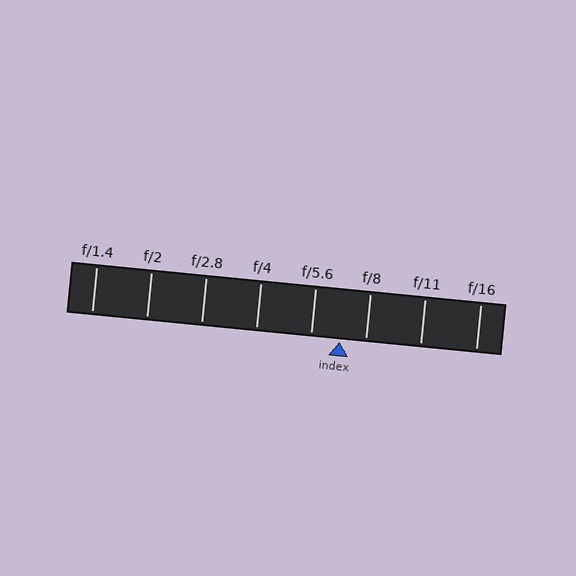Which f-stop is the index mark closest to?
The index mark is closest to f/8.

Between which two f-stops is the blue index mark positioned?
The index mark is between f/5.6 and f/8.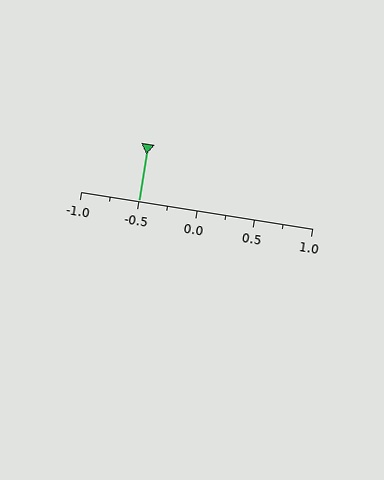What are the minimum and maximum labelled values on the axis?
The axis runs from -1.0 to 1.0.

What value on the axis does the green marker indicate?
The marker indicates approximately -0.5.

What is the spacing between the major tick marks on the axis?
The major ticks are spaced 0.5 apart.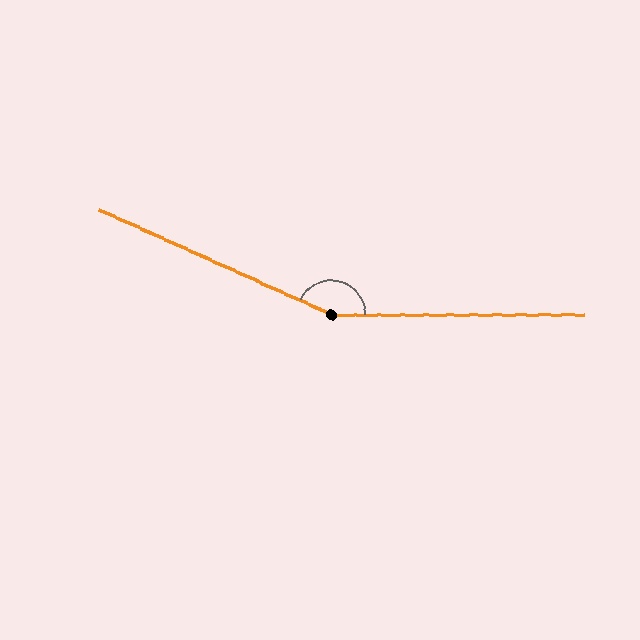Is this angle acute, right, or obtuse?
It is obtuse.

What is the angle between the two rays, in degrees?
Approximately 156 degrees.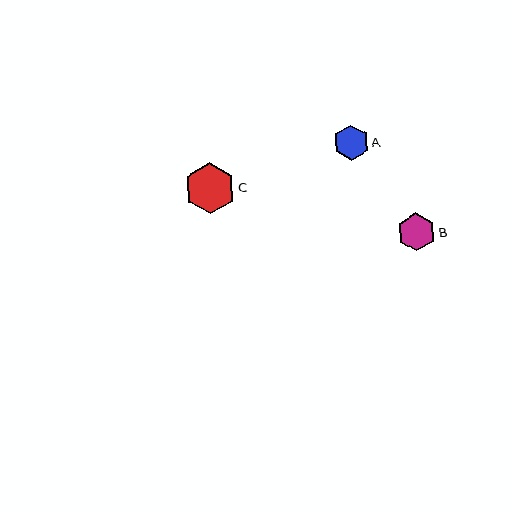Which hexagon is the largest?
Hexagon C is the largest with a size of approximately 51 pixels.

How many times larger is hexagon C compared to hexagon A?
Hexagon C is approximately 1.4 times the size of hexagon A.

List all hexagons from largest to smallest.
From largest to smallest: C, B, A.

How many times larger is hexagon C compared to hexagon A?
Hexagon C is approximately 1.4 times the size of hexagon A.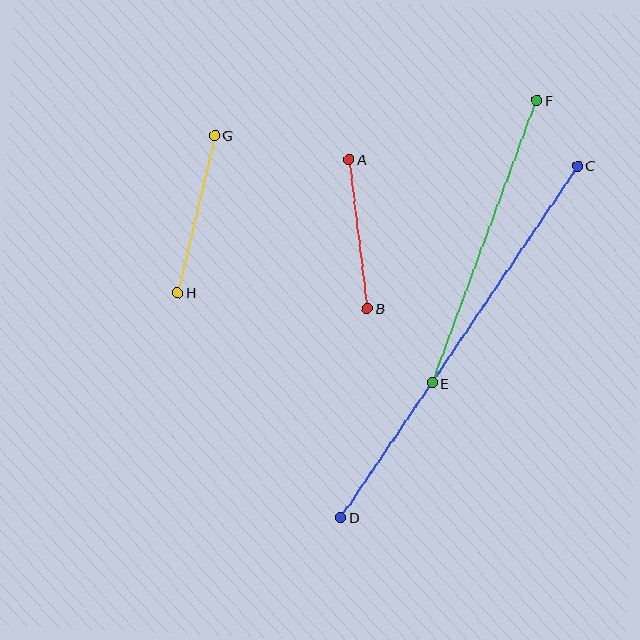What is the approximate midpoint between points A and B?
The midpoint is at approximately (358, 234) pixels.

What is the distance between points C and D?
The distance is approximately 424 pixels.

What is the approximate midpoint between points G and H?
The midpoint is at approximately (196, 214) pixels.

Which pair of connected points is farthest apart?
Points C and D are farthest apart.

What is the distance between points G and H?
The distance is approximately 162 pixels.